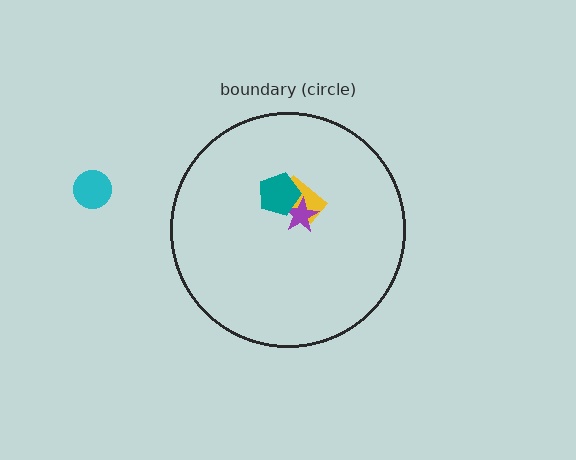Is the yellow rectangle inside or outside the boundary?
Inside.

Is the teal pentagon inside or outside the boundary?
Inside.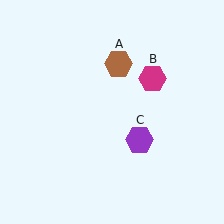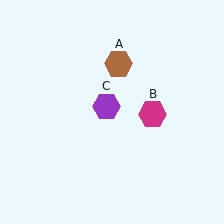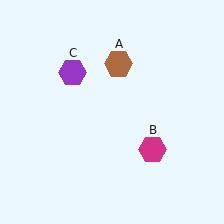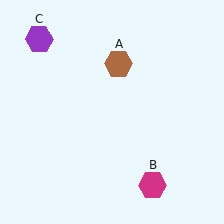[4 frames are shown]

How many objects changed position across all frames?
2 objects changed position: magenta hexagon (object B), purple hexagon (object C).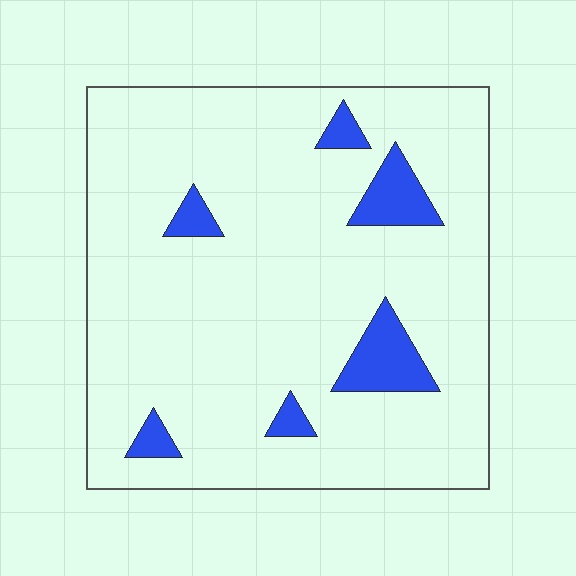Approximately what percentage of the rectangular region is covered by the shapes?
Approximately 10%.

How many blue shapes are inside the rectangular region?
6.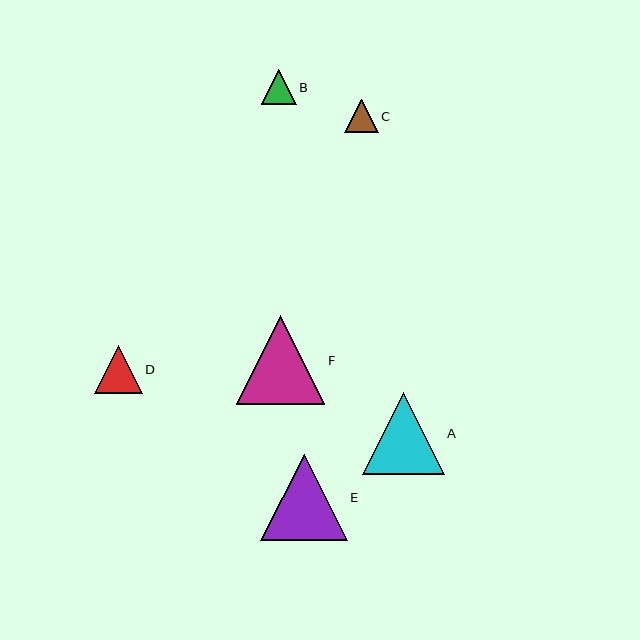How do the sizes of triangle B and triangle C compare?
Triangle B and triangle C are approximately the same size.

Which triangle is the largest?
Triangle F is the largest with a size of approximately 88 pixels.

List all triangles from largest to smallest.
From largest to smallest: F, E, A, D, B, C.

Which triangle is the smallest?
Triangle C is the smallest with a size of approximately 33 pixels.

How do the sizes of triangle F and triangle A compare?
Triangle F and triangle A are approximately the same size.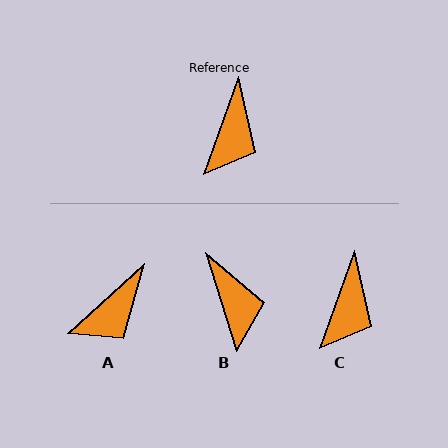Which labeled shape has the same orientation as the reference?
C.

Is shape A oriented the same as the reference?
No, it is off by about 28 degrees.